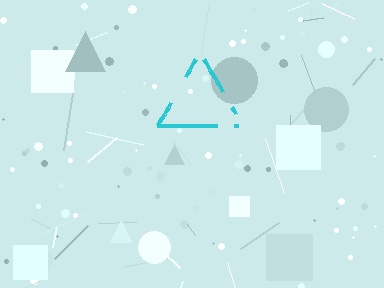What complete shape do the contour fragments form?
The contour fragments form a triangle.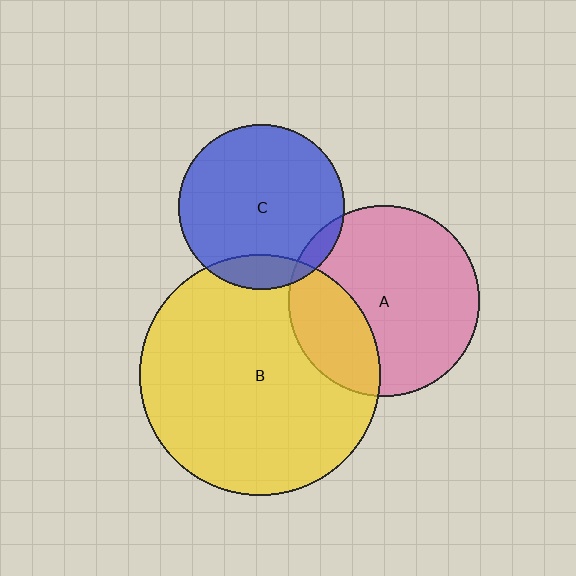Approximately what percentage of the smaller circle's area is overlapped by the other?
Approximately 5%.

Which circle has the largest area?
Circle B (yellow).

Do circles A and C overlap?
Yes.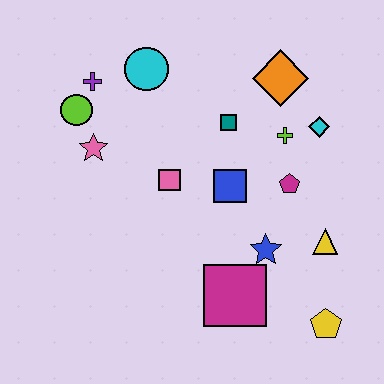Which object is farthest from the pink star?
The yellow pentagon is farthest from the pink star.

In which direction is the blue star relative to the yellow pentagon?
The blue star is above the yellow pentagon.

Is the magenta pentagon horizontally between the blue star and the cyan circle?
No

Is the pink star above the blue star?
Yes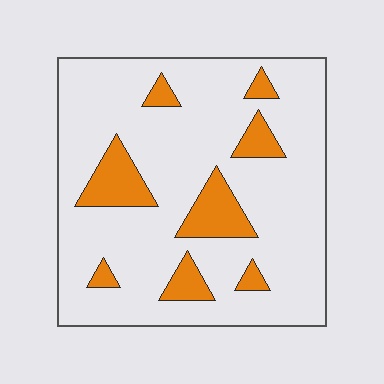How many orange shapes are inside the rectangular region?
8.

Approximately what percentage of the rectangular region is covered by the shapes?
Approximately 15%.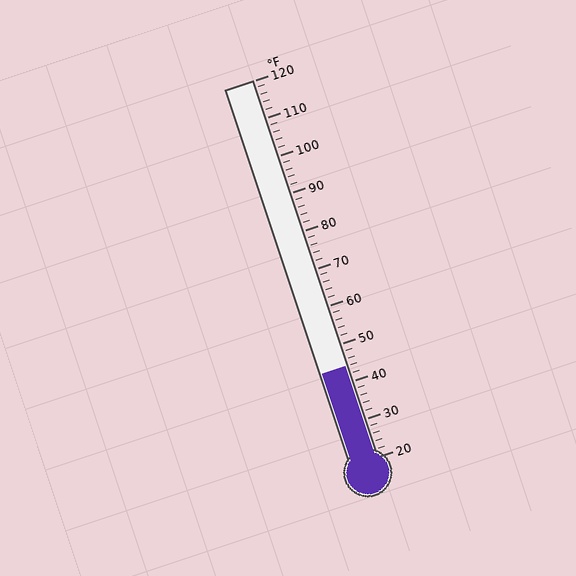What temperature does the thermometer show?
The thermometer shows approximately 44°F.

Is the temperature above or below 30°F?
The temperature is above 30°F.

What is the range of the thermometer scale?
The thermometer scale ranges from 20°F to 120°F.